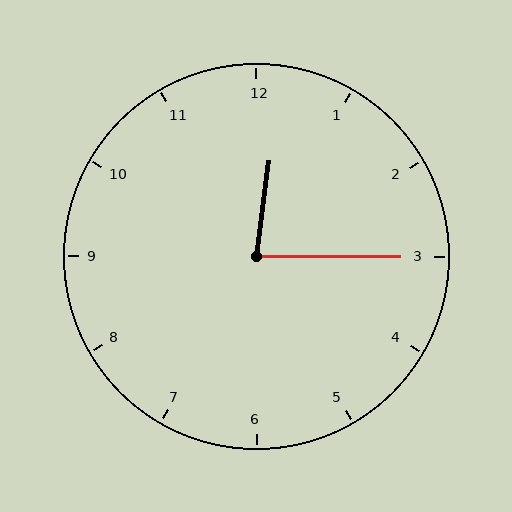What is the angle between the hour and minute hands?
Approximately 82 degrees.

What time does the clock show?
12:15.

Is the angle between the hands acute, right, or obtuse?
It is acute.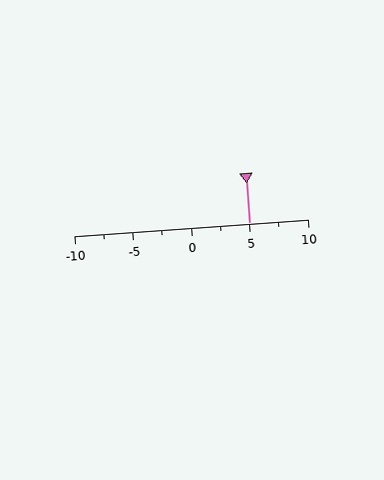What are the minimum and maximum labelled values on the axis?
The axis runs from -10 to 10.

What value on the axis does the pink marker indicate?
The marker indicates approximately 5.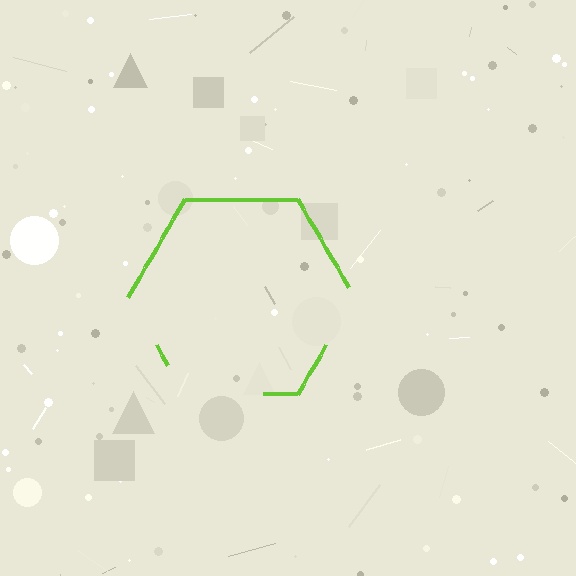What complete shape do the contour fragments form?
The contour fragments form a hexagon.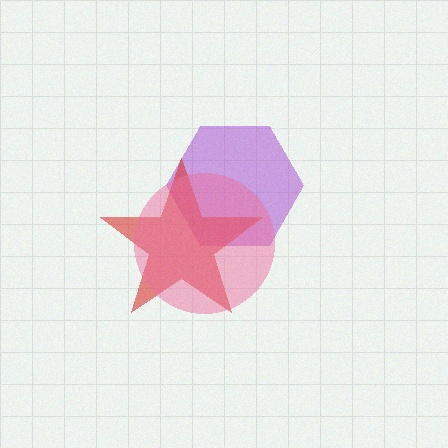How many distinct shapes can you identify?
There are 3 distinct shapes: a purple hexagon, a red star, a pink circle.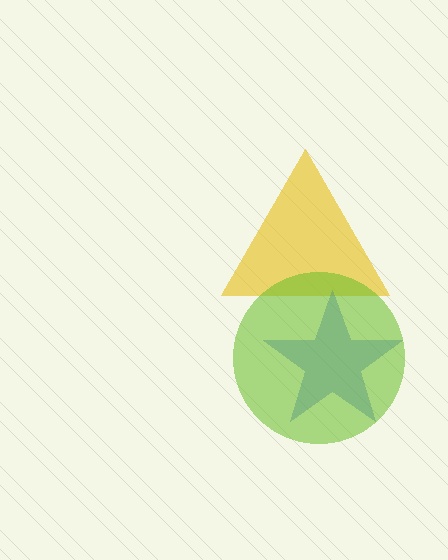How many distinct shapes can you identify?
There are 3 distinct shapes: a yellow triangle, a blue star, a lime circle.